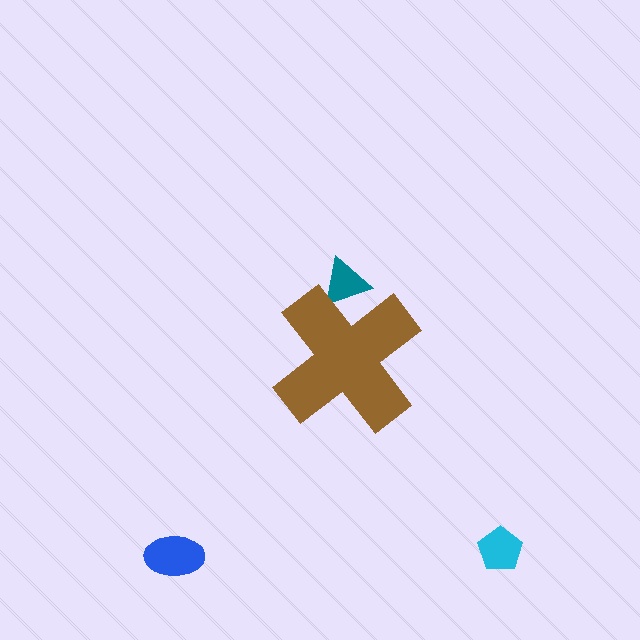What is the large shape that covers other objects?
A brown cross.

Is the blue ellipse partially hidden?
No, the blue ellipse is fully visible.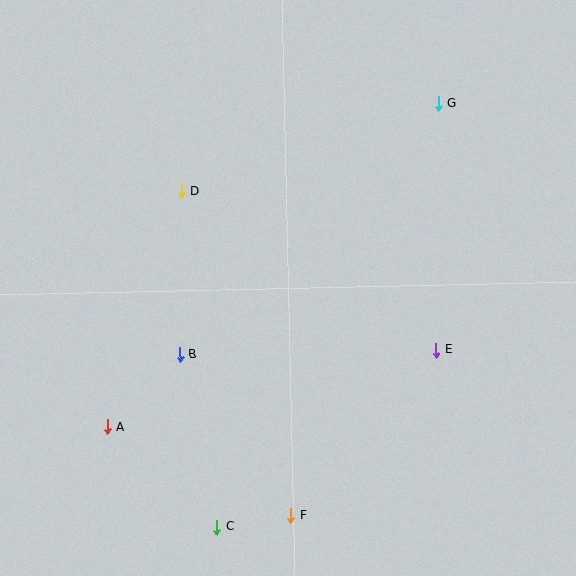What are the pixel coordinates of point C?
Point C is at (217, 527).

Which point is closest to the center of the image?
Point B at (180, 354) is closest to the center.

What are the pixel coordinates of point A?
Point A is at (107, 427).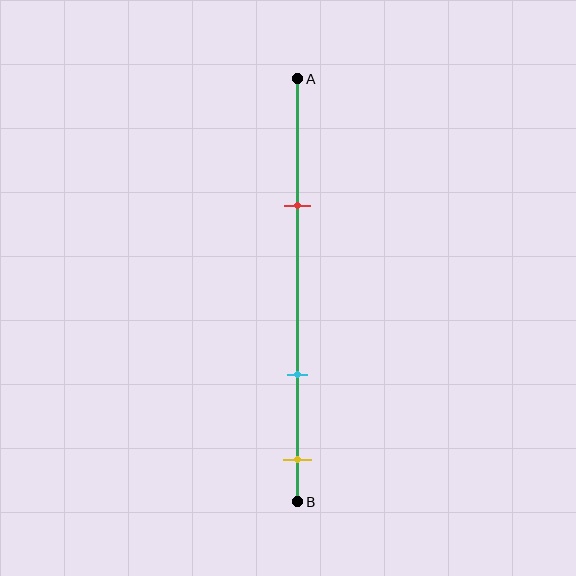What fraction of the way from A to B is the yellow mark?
The yellow mark is approximately 90% (0.9) of the way from A to B.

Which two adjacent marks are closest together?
The cyan and yellow marks are the closest adjacent pair.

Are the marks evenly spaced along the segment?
No, the marks are not evenly spaced.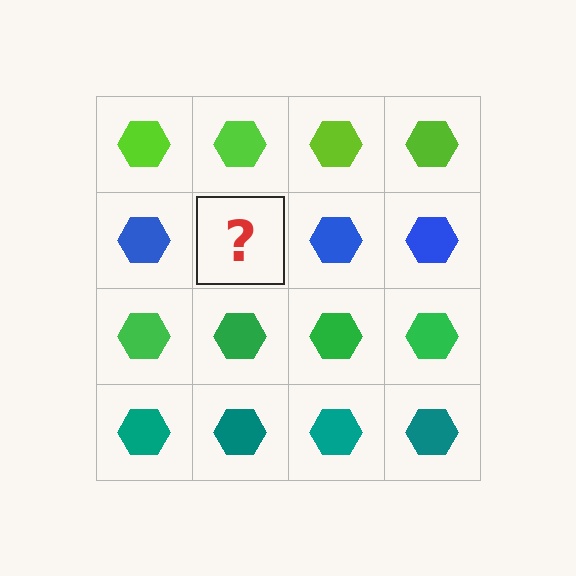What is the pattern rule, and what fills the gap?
The rule is that each row has a consistent color. The gap should be filled with a blue hexagon.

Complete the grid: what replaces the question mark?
The question mark should be replaced with a blue hexagon.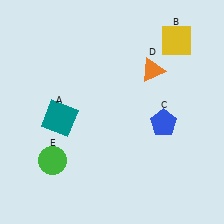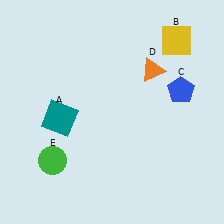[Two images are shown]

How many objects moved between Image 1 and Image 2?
1 object moved between the two images.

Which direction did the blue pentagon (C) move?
The blue pentagon (C) moved up.